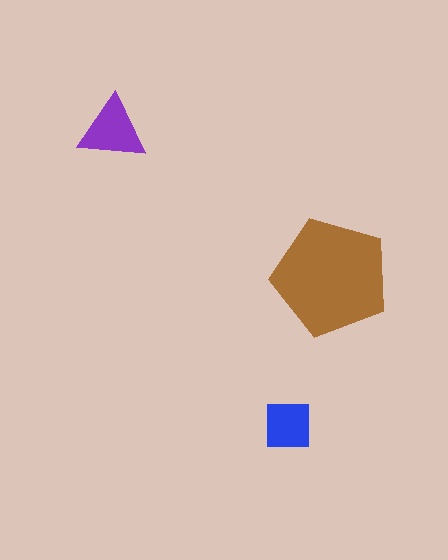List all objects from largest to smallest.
The brown pentagon, the purple triangle, the blue square.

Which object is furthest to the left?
The purple triangle is leftmost.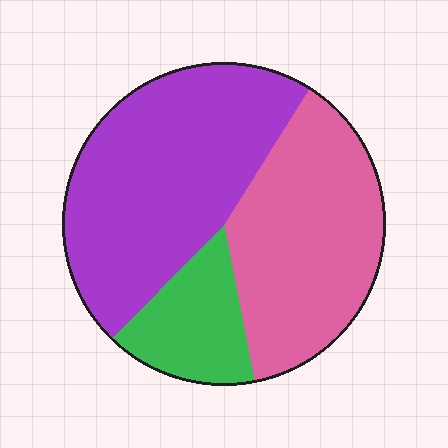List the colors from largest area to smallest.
From largest to smallest: purple, pink, green.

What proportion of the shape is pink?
Pink covers 38% of the shape.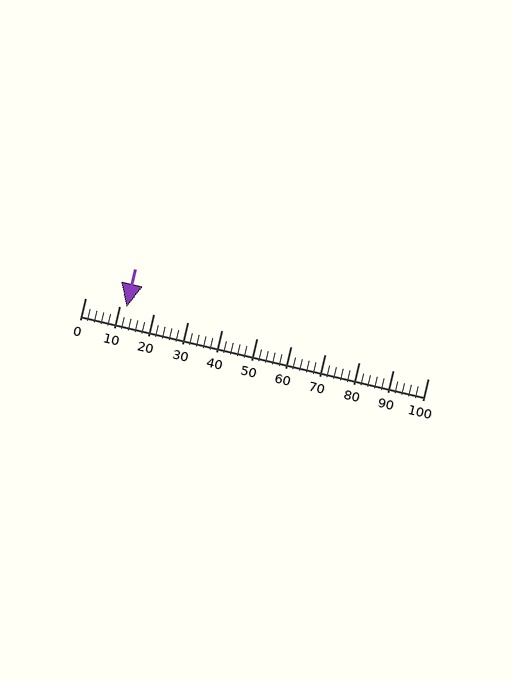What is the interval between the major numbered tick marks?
The major tick marks are spaced 10 units apart.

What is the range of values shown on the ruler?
The ruler shows values from 0 to 100.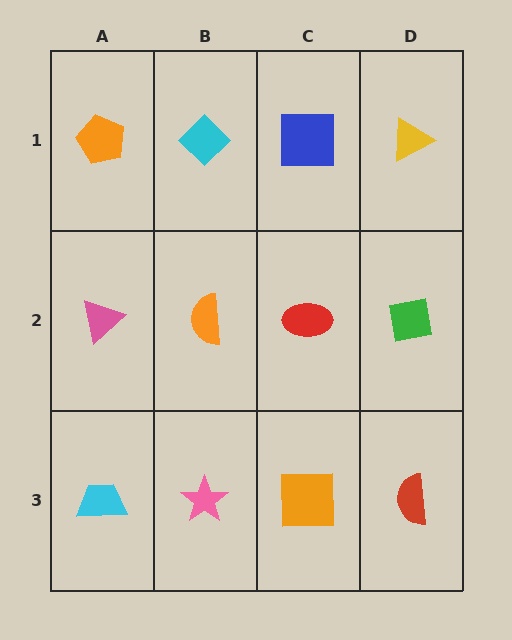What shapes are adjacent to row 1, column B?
An orange semicircle (row 2, column B), an orange pentagon (row 1, column A), a blue square (row 1, column C).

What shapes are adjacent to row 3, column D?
A green square (row 2, column D), an orange square (row 3, column C).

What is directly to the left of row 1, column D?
A blue square.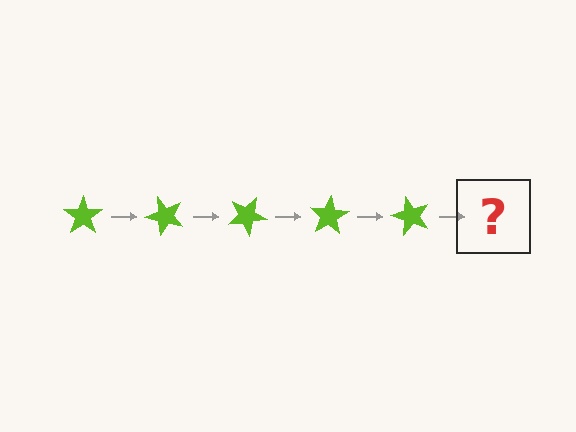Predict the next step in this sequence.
The next step is a lime star rotated 250 degrees.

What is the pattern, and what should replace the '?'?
The pattern is that the star rotates 50 degrees each step. The '?' should be a lime star rotated 250 degrees.